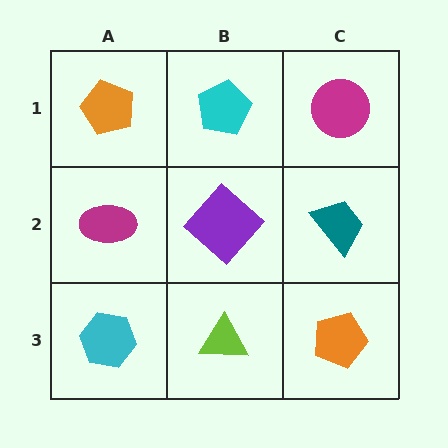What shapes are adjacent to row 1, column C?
A teal trapezoid (row 2, column C), a cyan pentagon (row 1, column B).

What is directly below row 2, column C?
An orange pentagon.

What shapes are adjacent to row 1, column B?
A purple diamond (row 2, column B), an orange pentagon (row 1, column A), a magenta circle (row 1, column C).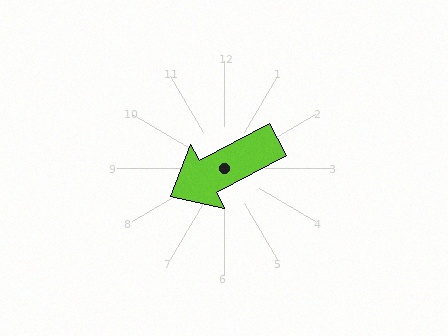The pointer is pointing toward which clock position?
Roughly 8 o'clock.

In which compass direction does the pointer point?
Southwest.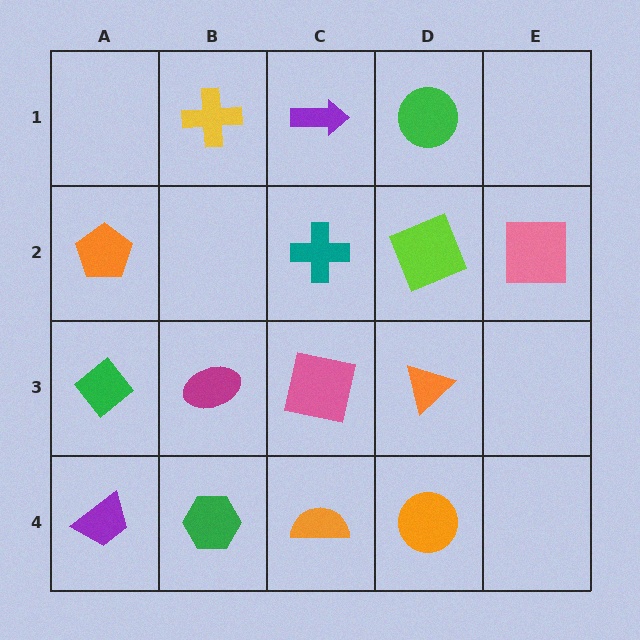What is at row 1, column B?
A yellow cross.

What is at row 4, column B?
A green hexagon.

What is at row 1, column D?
A green circle.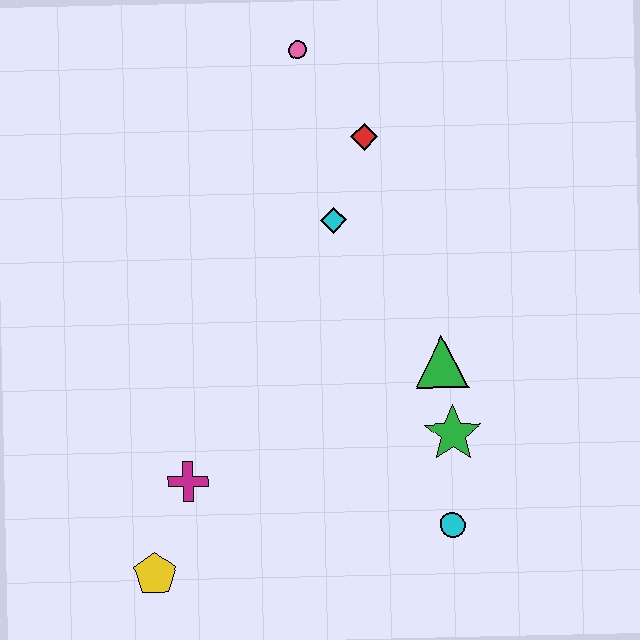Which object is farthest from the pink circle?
The yellow pentagon is farthest from the pink circle.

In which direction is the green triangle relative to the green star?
The green triangle is above the green star.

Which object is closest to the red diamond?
The cyan diamond is closest to the red diamond.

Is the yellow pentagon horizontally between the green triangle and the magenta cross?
No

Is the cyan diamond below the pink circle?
Yes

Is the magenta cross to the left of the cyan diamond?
Yes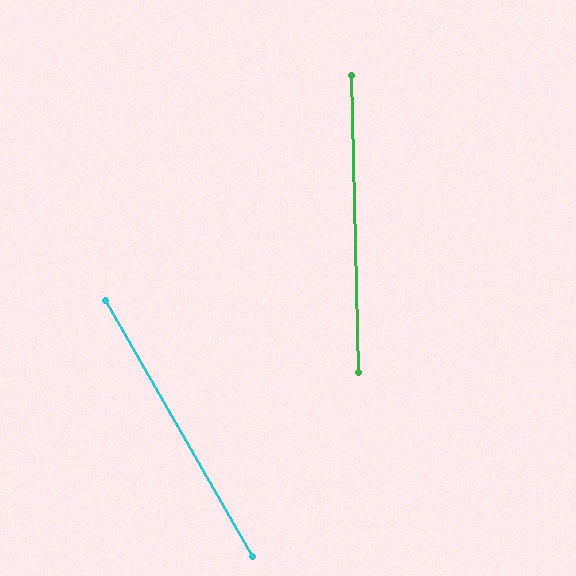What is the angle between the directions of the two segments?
Approximately 29 degrees.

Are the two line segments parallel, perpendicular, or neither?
Neither parallel nor perpendicular — they differ by about 29°.